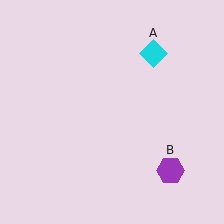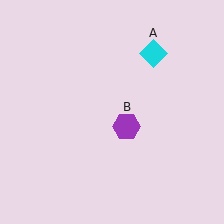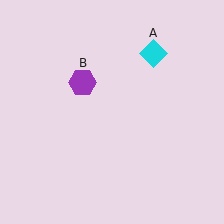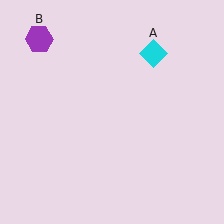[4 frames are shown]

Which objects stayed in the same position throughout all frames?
Cyan diamond (object A) remained stationary.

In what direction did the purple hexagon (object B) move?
The purple hexagon (object B) moved up and to the left.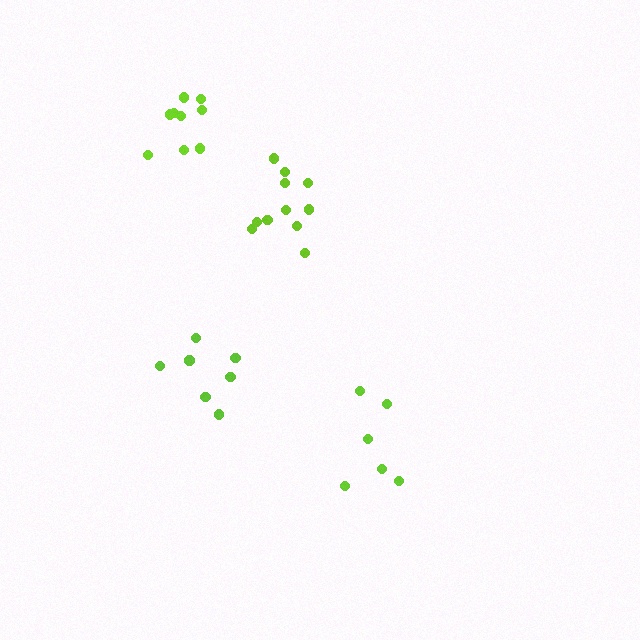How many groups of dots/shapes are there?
There are 4 groups.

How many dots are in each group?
Group 1: 6 dots, Group 2: 7 dots, Group 3: 9 dots, Group 4: 11 dots (33 total).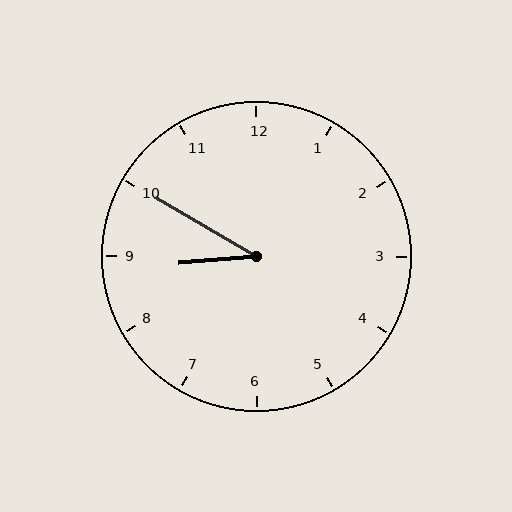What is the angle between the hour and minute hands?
Approximately 35 degrees.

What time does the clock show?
8:50.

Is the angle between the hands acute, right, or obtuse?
It is acute.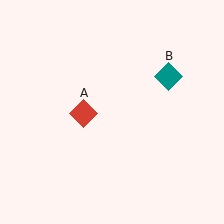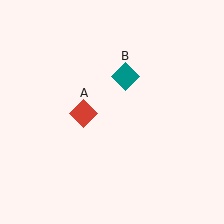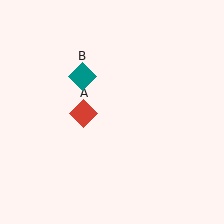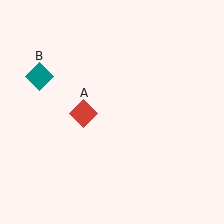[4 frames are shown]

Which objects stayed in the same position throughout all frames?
Red diamond (object A) remained stationary.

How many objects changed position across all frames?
1 object changed position: teal diamond (object B).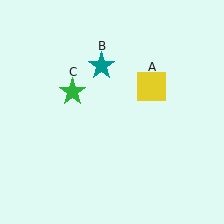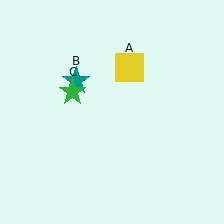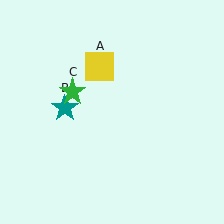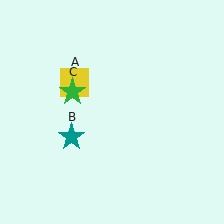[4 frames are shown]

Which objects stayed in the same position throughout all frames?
Green star (object C) remained stationary.